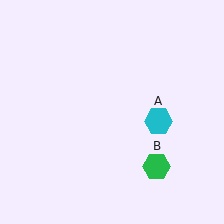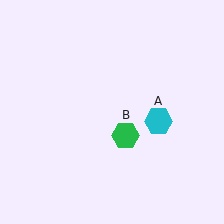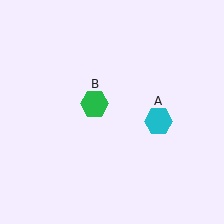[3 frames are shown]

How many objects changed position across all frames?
1 object changed position: green hexagon (object B).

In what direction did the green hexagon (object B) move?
The green hexagon (object B) moved up and to the left.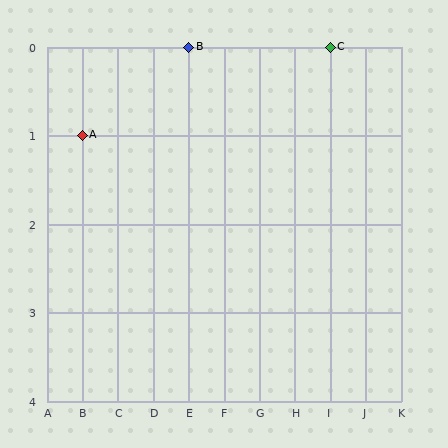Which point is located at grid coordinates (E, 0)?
Point B is at (E, 0).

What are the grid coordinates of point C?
Point C is at grid coordinates (I, 0).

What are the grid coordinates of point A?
Point A is at grid coordinates (B, 1).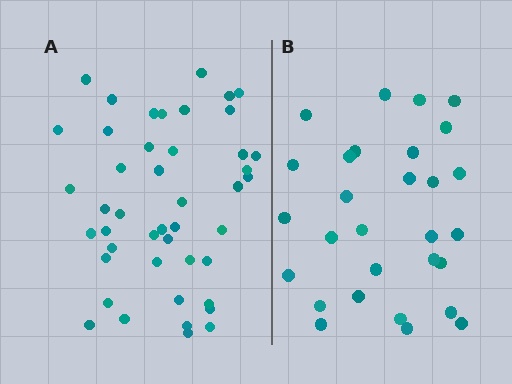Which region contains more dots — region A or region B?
Region A (the left region) has more dots.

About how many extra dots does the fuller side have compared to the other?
Region A has approximately 15 more dots than region B.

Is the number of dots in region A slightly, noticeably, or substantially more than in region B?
Region A has substantially more. The ratio is roughly 1.6 to 1.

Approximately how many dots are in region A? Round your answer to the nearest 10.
About 40 dots. (The exact count is 45, which rounds to 40.)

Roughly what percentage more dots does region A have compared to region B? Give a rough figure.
About 55% more.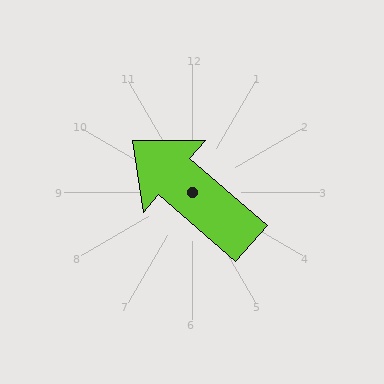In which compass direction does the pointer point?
Northwest.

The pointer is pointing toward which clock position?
Roughly 10 o'clock.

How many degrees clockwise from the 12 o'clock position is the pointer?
Approximately 311 degrees.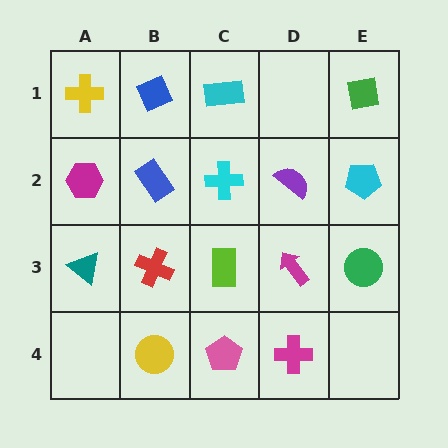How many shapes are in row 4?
3 shapes.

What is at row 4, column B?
A yellow circle.